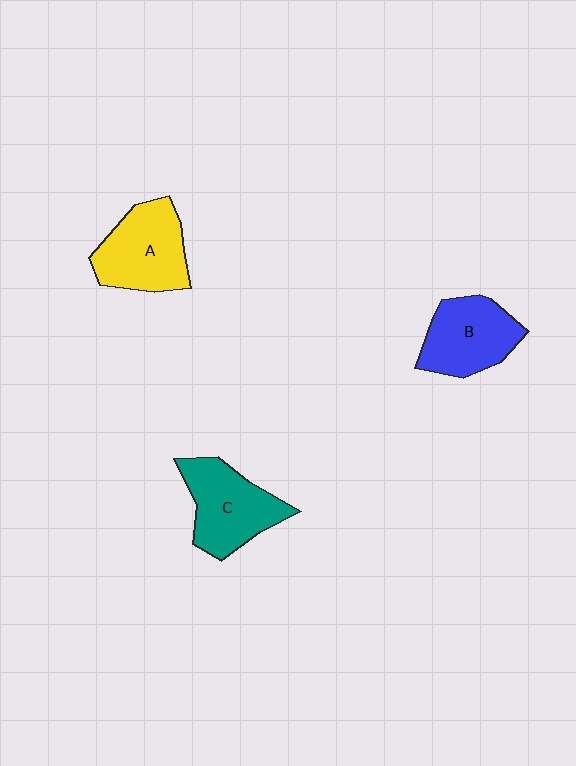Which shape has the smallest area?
Shape B (blue).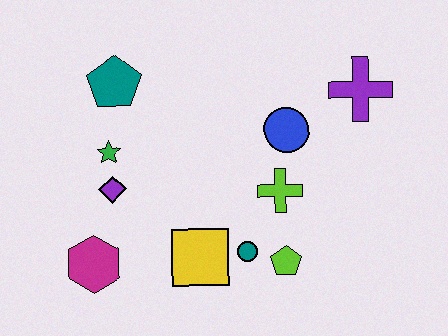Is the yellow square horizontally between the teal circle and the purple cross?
No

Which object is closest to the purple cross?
The blue circle is closest to the purple cross.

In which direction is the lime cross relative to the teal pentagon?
The lime cross is to the right of the teal pentagon.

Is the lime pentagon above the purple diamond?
No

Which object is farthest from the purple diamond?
The purple cross is farthest from the purple diamond.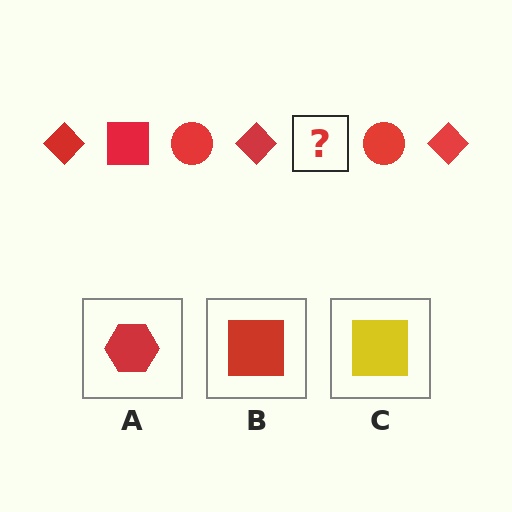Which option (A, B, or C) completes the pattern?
B.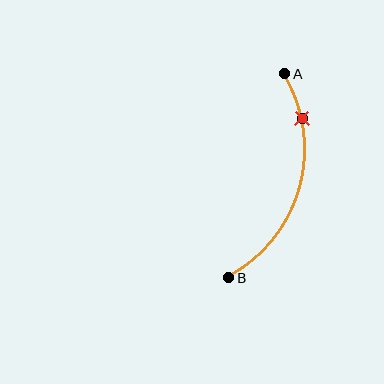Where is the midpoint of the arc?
The arc midpoint is the point on the curve farthest from the straight line joining A and B. It sits to the right of that line.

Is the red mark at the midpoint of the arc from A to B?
No. The red mark lies on the arc but is closer to endpoint A. The arc midpoint would be at the point on the curve equidistant along the arc from both A and B.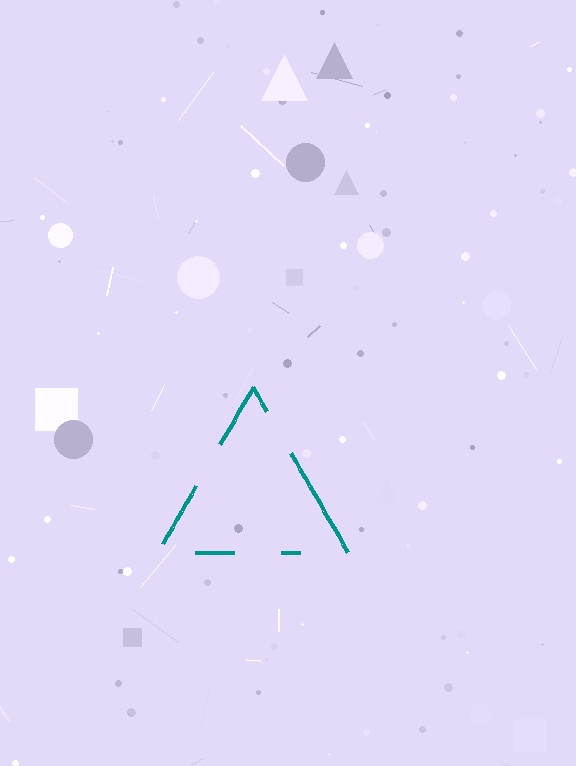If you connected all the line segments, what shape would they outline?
They would outline a triangle.